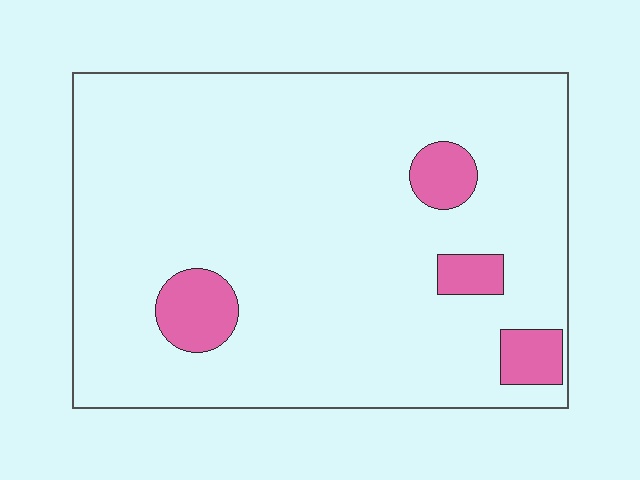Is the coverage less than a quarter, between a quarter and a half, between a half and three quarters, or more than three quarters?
Less than a quarter.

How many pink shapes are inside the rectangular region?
4.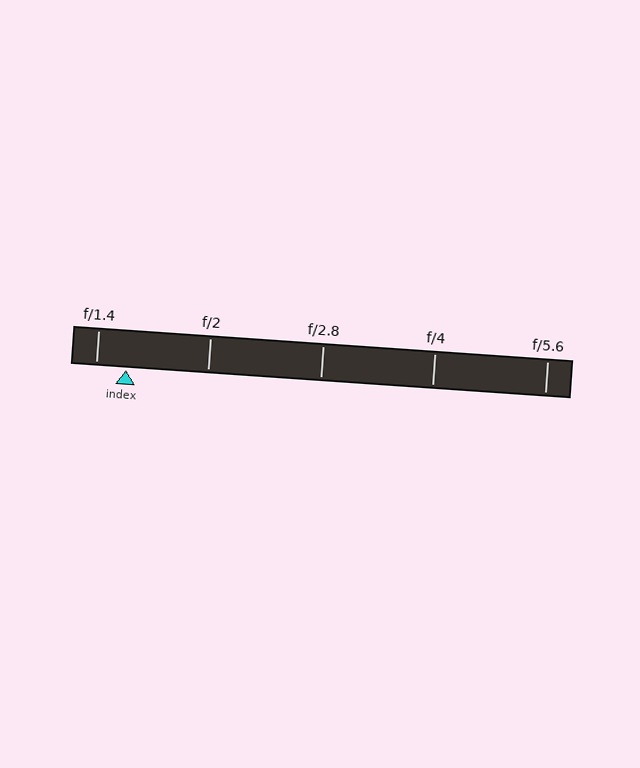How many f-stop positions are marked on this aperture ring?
There are 5 f-stop positions marked.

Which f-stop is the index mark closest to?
The index mark is closest to f/1.4.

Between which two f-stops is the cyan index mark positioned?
The index mark is between f/1.4 and f/2.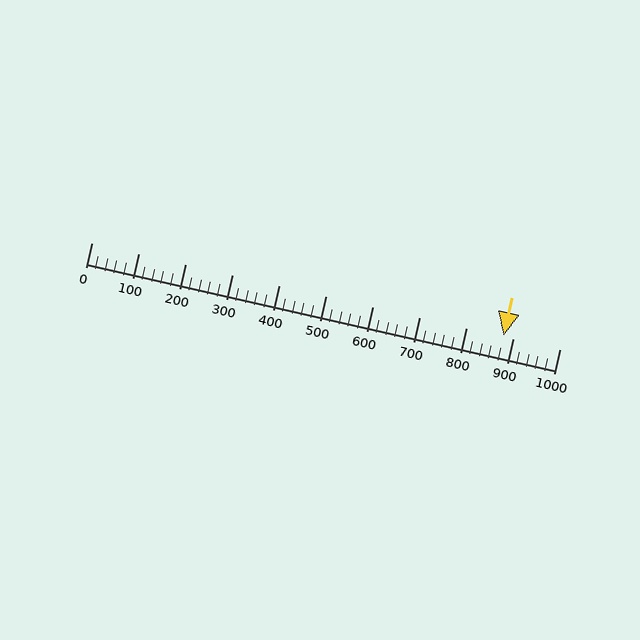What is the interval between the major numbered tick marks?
The major tick marks are spaced 100 units apart.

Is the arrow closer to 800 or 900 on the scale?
The arrow is closer to 900.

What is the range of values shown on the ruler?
The ruler shows values from 0 to 1000.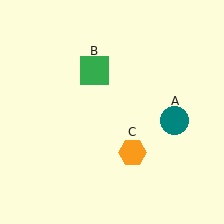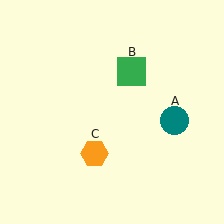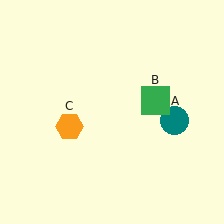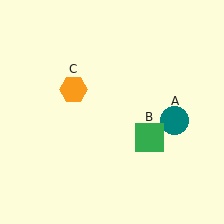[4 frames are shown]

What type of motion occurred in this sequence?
The green square (object B), orange hexagon (object C) rotated clockwise around the center of the scene.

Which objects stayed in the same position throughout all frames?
Teal circle (object A) remained stationary.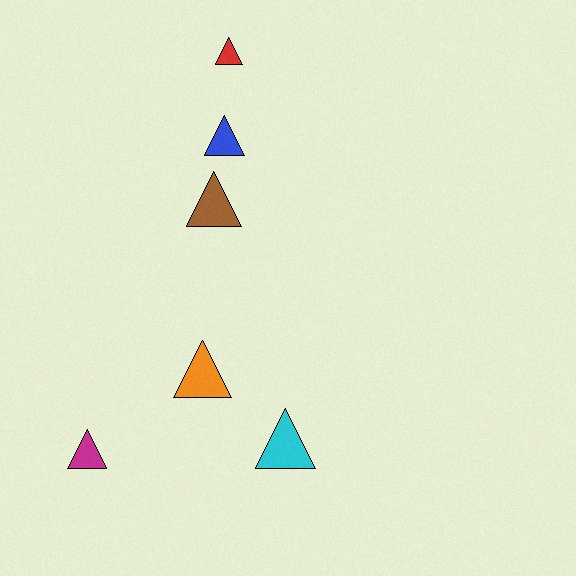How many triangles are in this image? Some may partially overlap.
There are 6 triangles.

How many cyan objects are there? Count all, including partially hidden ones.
There is 1 cyan object.